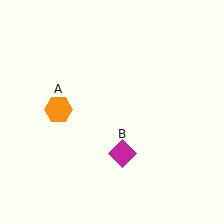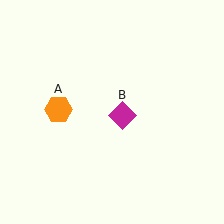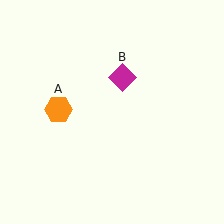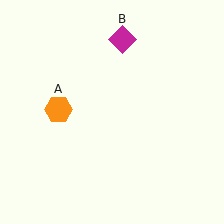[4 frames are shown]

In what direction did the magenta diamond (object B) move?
The magenta diamond (object B) moved up.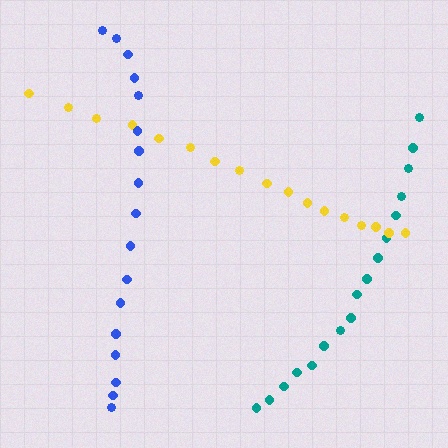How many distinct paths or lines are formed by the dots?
There are 3 distinct paths.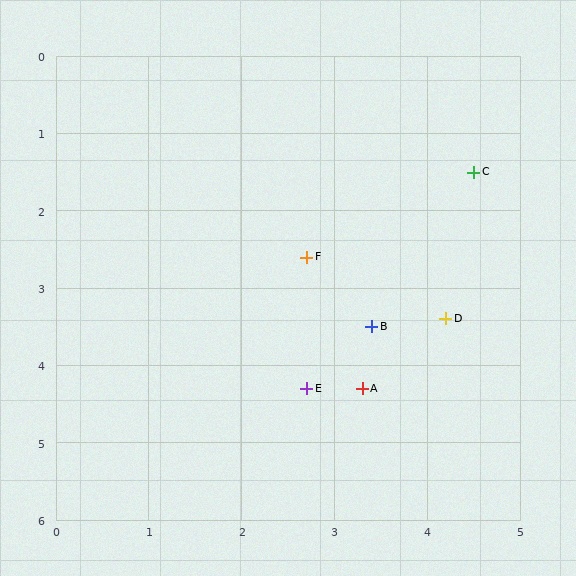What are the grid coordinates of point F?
Point F is at approximately (2.7, 2.6).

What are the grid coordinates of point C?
Point C is at approximately (4.5, 1.5).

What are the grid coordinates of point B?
Point B is at approximately (3.4, 3.5).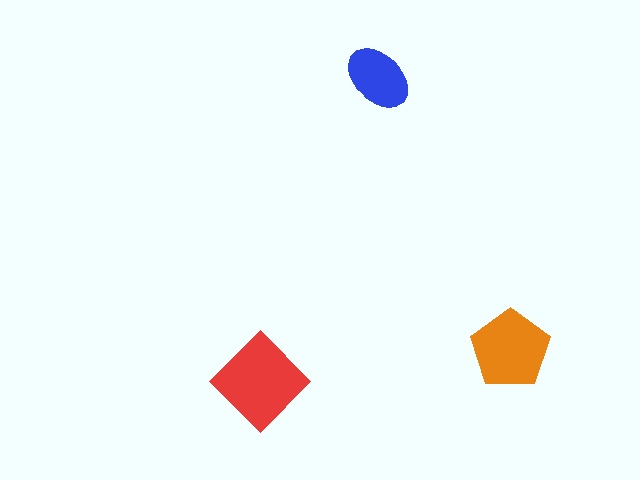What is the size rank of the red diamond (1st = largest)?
1st.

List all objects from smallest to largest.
The blue ellipse, the orange pentagon, the red diamond.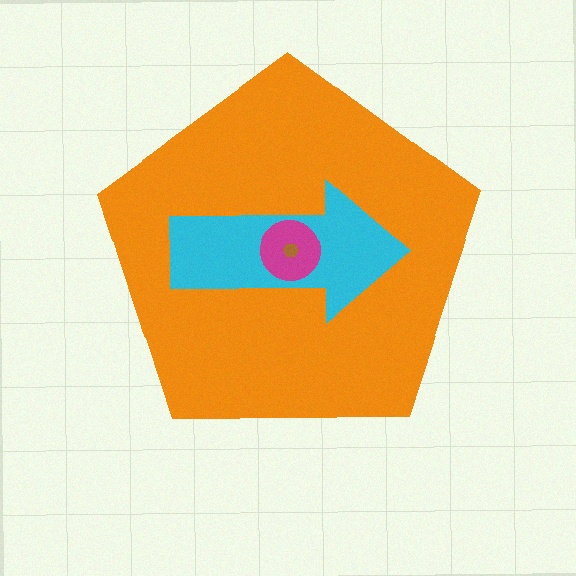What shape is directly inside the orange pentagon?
The cyan arrow.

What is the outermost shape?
The orange pentagon.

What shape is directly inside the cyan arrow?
The magenta circle.